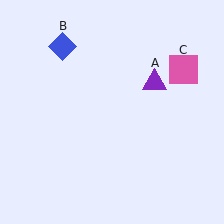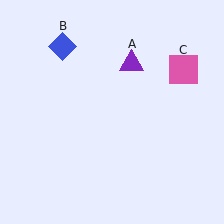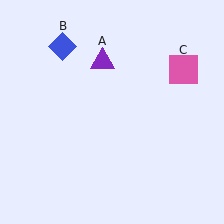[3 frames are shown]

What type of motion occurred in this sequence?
The purple triangle (object A) rotated counterclockwise around the center of the scene.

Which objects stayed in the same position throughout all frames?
Blue diamond (object B) and pink square (object C) remained stationary.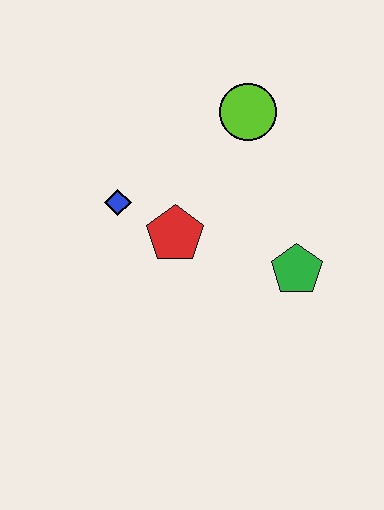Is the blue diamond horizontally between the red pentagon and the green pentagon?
No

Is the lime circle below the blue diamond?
No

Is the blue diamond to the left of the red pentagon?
Yes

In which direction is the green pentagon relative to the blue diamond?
The green pentagon is to the right of the blue diamond.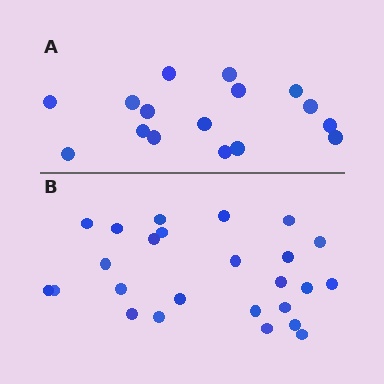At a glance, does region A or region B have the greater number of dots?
Region B (the bottom region) has more dots.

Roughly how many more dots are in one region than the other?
Region B has roughly 8 or so more dots than region A.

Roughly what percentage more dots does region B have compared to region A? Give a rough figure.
About 55% more.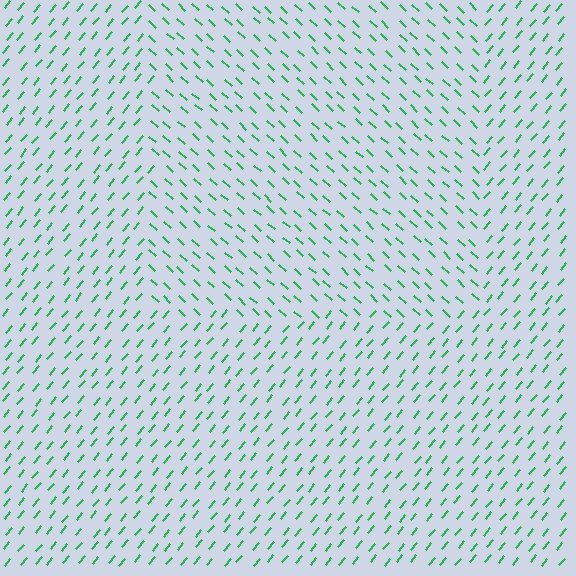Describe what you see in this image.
The image is filled with small green line segments. A rectangle region in the image has lines oriented differently from the surrounding lines, creating a visible texture boundary.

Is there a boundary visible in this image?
Yes, there is a texture boundary formed by a change in line orientation.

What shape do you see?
I see a rectangle.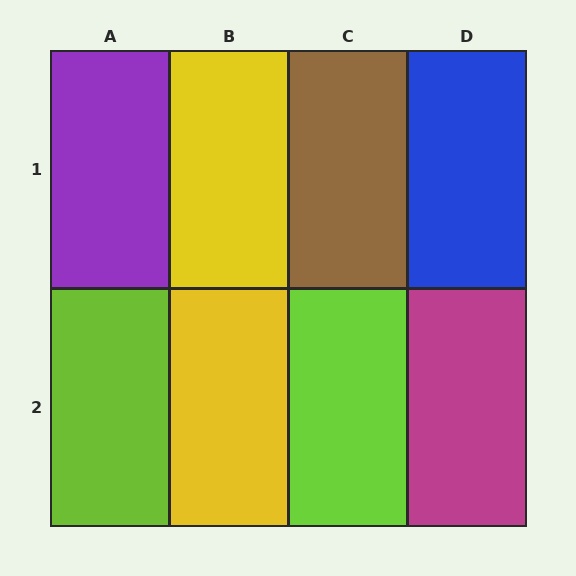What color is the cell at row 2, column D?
Magenta.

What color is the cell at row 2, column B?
Yellow.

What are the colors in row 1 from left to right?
Purple, yellow, brown, blue.